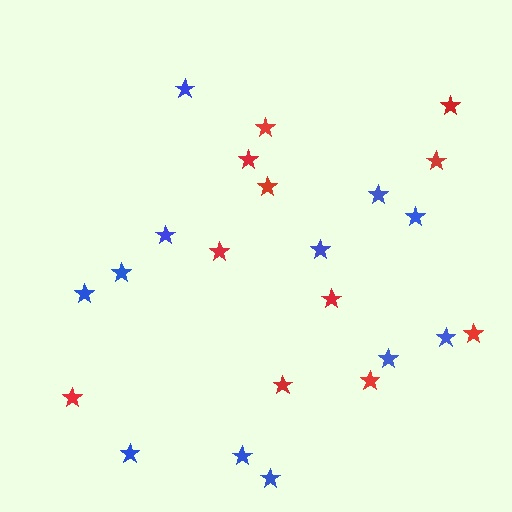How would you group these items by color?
There are 2 groups: one group of blue stars (12) and one group of red stars (11).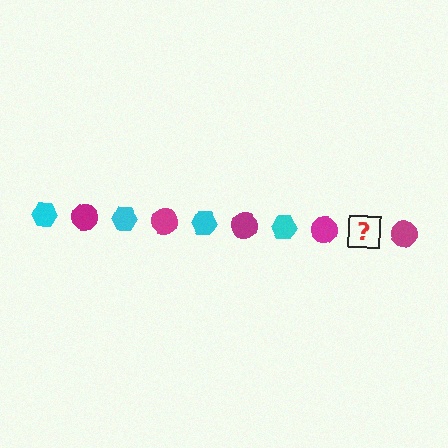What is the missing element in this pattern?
The missing element is a cyan hexagon.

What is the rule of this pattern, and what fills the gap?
The rule is that the pattern alternates between cyan hexagon and magenta circle. The gap should be filled with a cyan hexagon.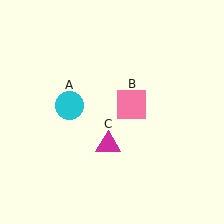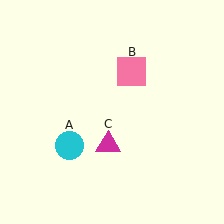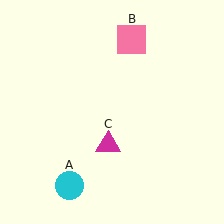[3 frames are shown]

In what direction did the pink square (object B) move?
The pink square (object B) moved up.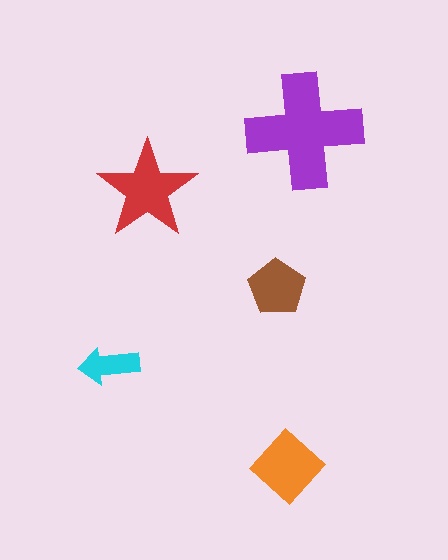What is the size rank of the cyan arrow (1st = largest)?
5th.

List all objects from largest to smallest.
The purple cross, the red star, the orange diamond, the brown pentagon, the cyan arrow.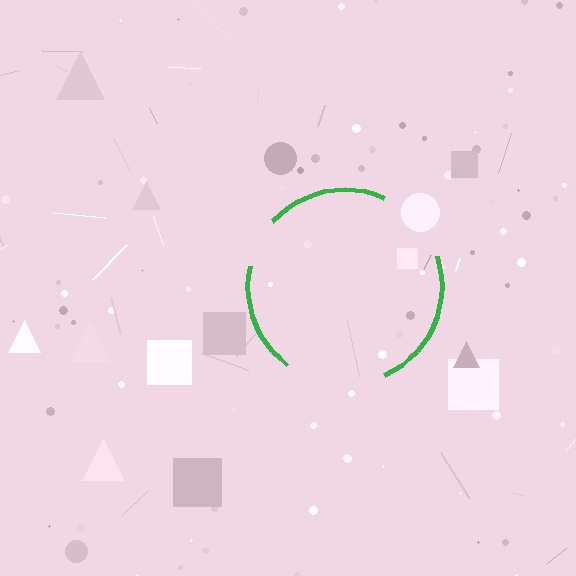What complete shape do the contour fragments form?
The contour fragments form a circle.